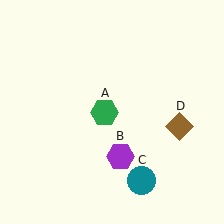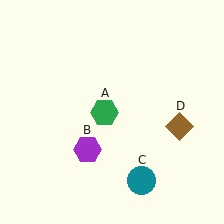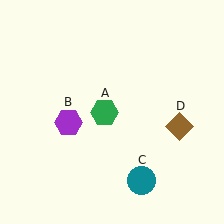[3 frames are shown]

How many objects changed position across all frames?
1 object changed position: purple hexagon (object B).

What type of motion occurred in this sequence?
The purple hexagon (object B) rotated clockwise around the center of the scene.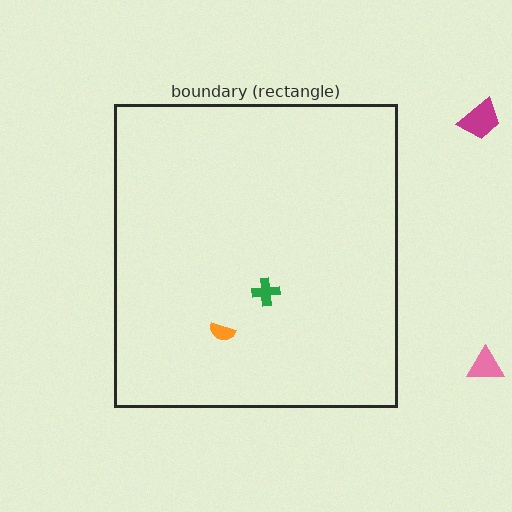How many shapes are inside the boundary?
2 inside, 2 outside.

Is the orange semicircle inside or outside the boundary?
Inside.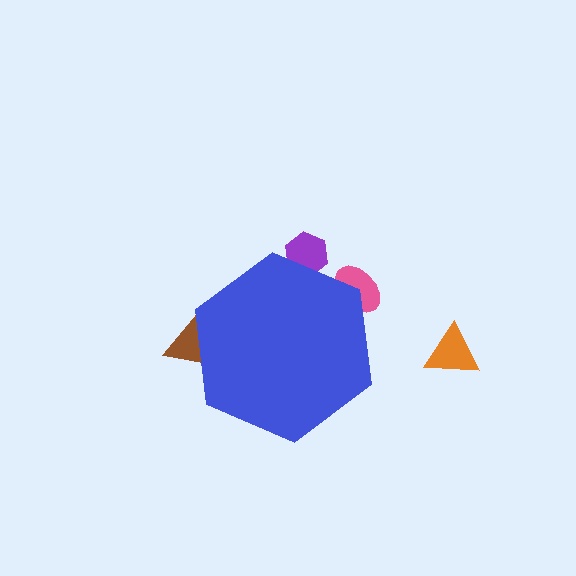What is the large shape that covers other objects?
A blue hexagon.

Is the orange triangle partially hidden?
No, the orange triangle is fully visible.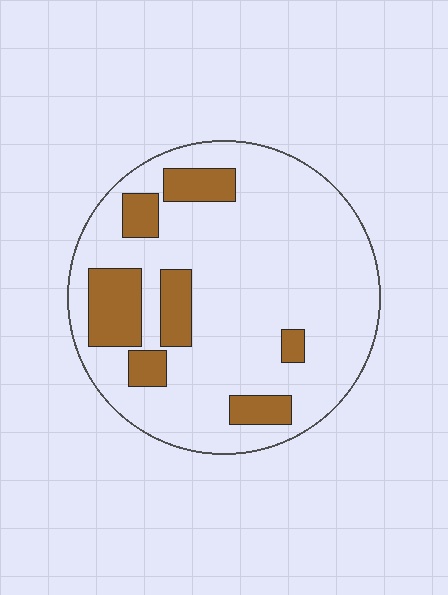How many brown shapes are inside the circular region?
7.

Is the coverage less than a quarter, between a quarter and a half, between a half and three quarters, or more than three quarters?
Less than a quarter.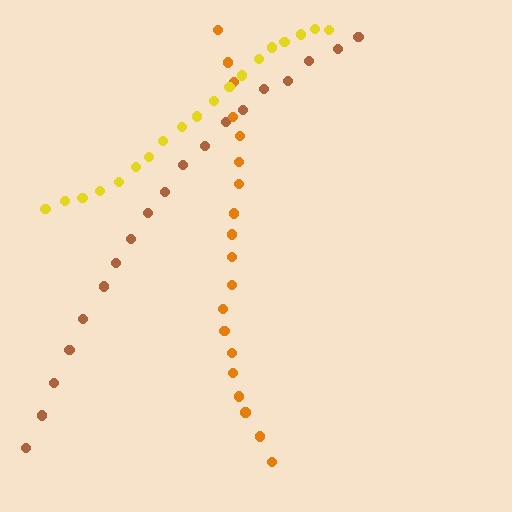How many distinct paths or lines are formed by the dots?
There are 3 distinct paths.